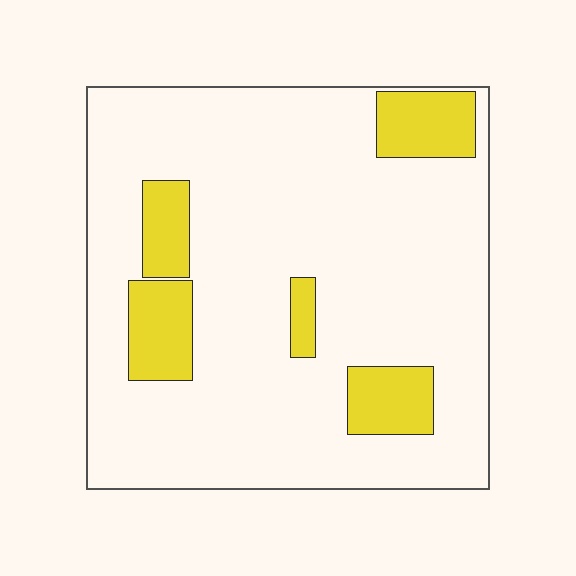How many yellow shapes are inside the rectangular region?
5.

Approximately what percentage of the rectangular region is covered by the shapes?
Approximately 15%.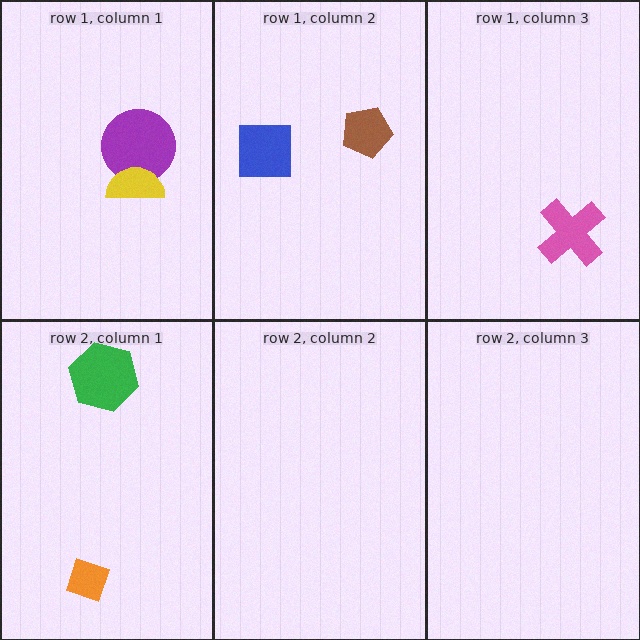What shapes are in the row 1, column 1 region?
The purple circle, the yellow semicircle.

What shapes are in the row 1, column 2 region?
The blue square, the brown pentagon.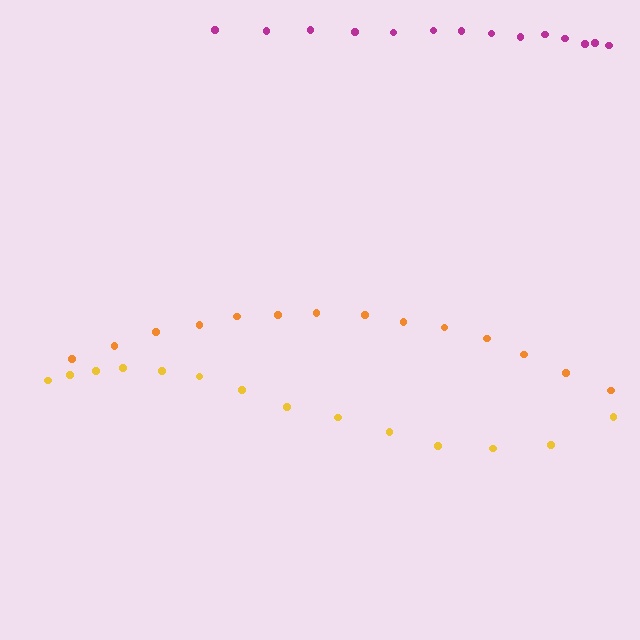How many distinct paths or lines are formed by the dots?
There are 3 distinct paths.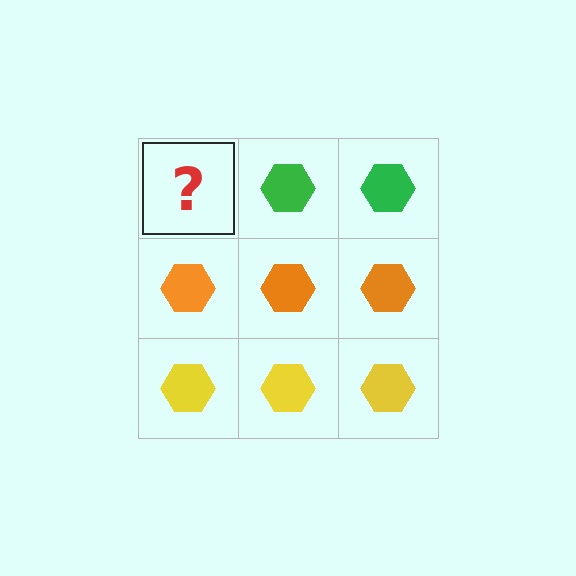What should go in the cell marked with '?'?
The missing cell should contain a green hexagon.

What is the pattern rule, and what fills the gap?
The rule is that each row has a consistent color. The gap should be filled with a green hexagon.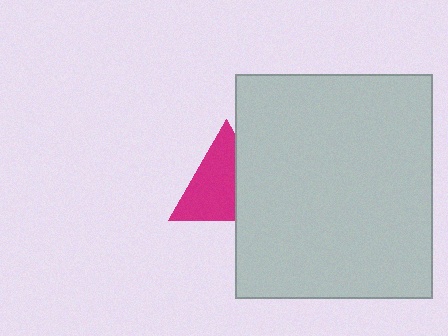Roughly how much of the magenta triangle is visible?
About half of it is visible (roughly 64%).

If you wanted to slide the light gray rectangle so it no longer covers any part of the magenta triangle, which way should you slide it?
Slide it right — that is the most direct way to separate the two shapes.